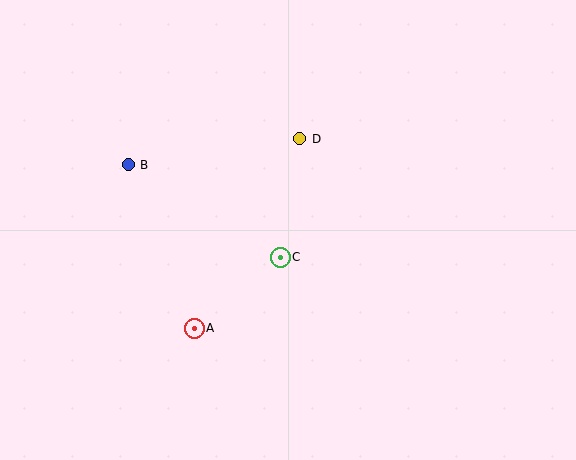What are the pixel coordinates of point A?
Point A is at (194, 329).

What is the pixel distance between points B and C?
The distance between B and C is 178 pixels.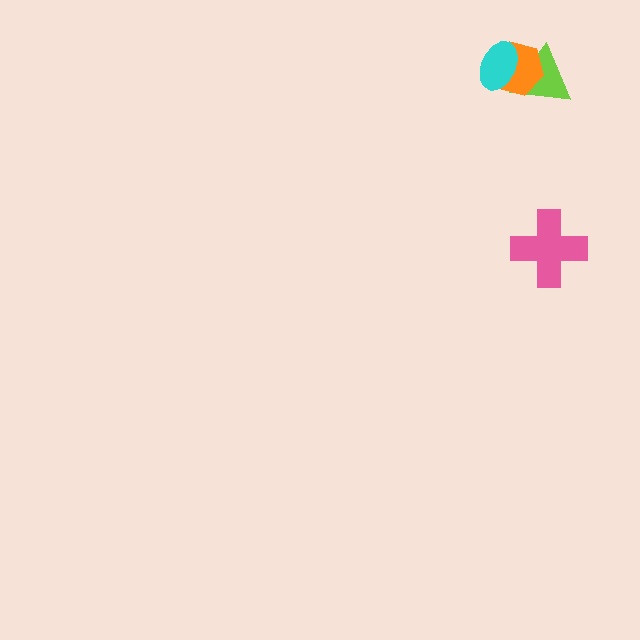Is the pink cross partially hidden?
No, no other shape covers it.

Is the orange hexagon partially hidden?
Yes, it is partially covered by another shape.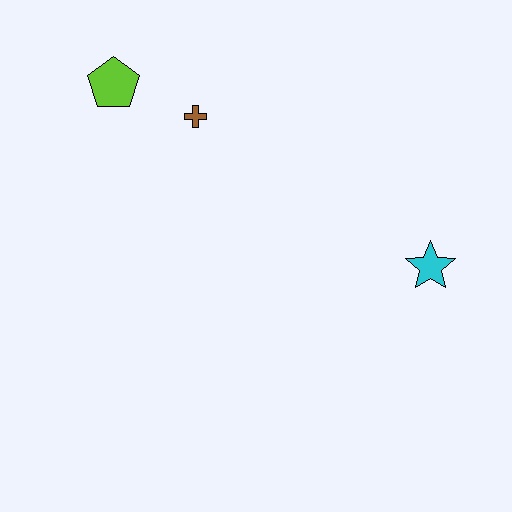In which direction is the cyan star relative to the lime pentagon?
The cyan star is to the right of the lime pentagon.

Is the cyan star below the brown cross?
Yes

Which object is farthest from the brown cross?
The cyan star is farthest from the brown cross.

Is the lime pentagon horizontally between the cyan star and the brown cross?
No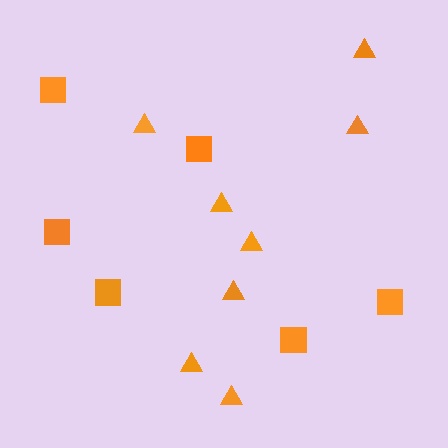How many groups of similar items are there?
There are 2 groups: one group of squares (6) and one group of triangles (8).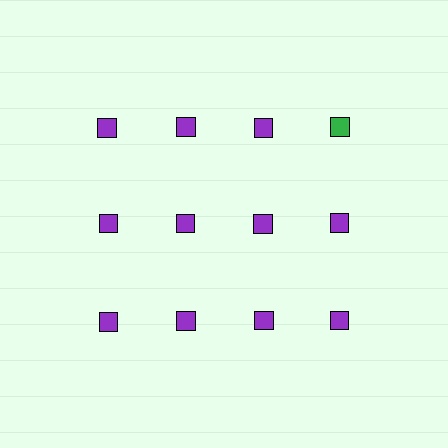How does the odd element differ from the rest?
It has a different color: green instead of purple.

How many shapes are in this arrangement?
There are 12 shapes arranged in a grid pattern.